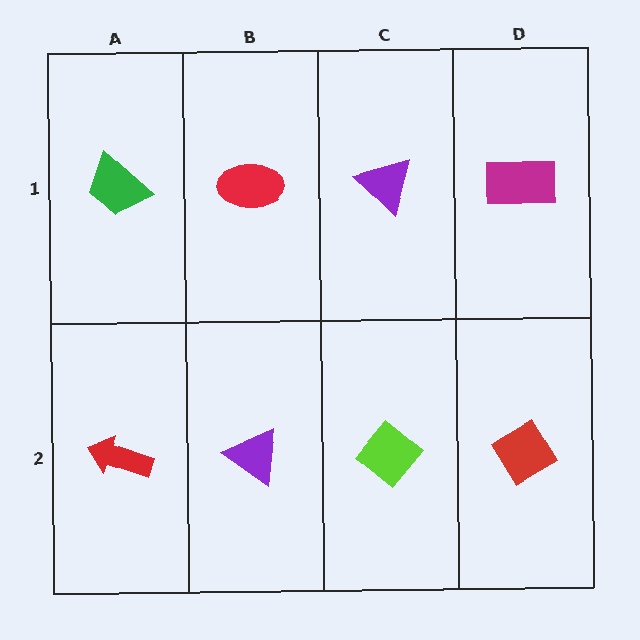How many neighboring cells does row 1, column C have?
3.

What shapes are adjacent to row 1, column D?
A red diamond (row 2, column D), a purple triangle (row 1, column C).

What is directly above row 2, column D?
A magenta rectangle.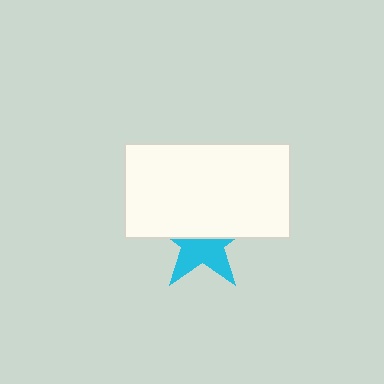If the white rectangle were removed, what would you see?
You would see the complete cyan star.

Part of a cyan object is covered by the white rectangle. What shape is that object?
It is a star.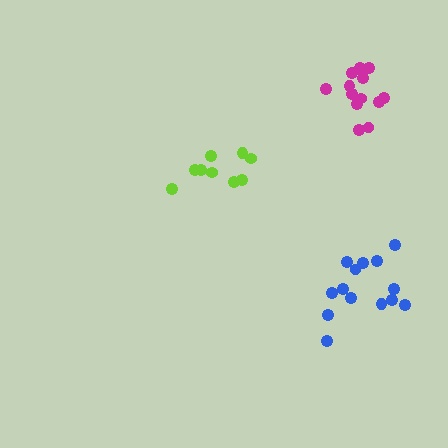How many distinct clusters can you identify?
There are 3 distinct clusters.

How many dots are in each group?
Group 1: 9 dots, Group 2: 13 dots, Group 3: 14 dots (36 total).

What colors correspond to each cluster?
The clusters are colored: lime, magenta, blue.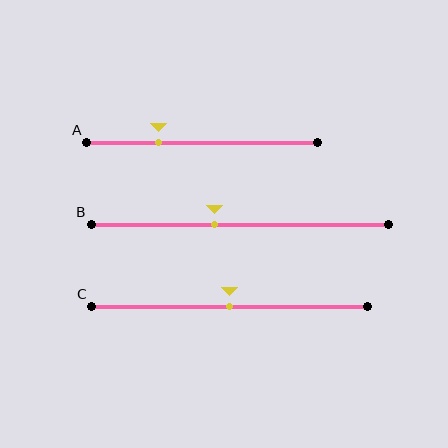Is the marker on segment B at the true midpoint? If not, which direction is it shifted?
No, the marker on segment B is shifted to the left by about 9% of the segment length.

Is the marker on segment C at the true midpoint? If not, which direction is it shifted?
Yes, the marker on segment C is at the true midpoint.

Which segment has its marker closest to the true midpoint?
Segment C has its marker closest to the true midpoint.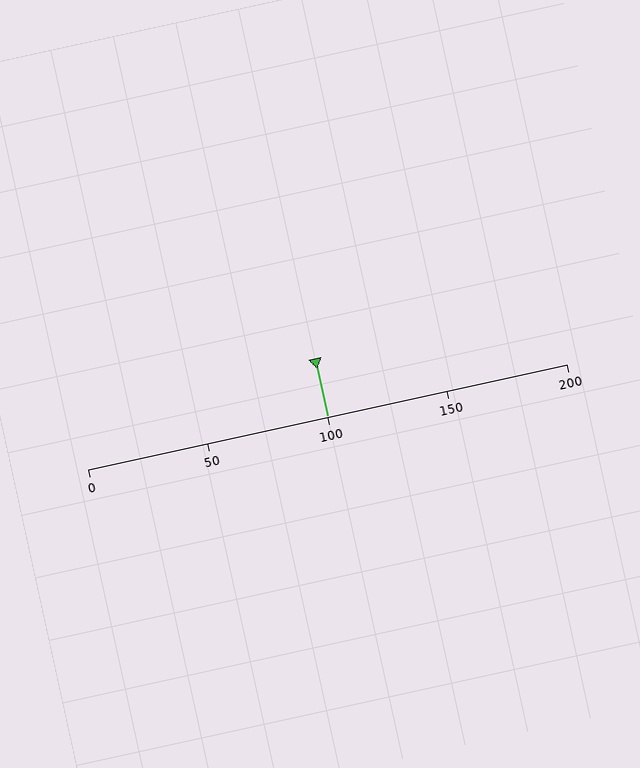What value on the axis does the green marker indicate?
The marker indicates approximately 100.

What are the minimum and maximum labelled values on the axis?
The axis runs from 0 to 200.